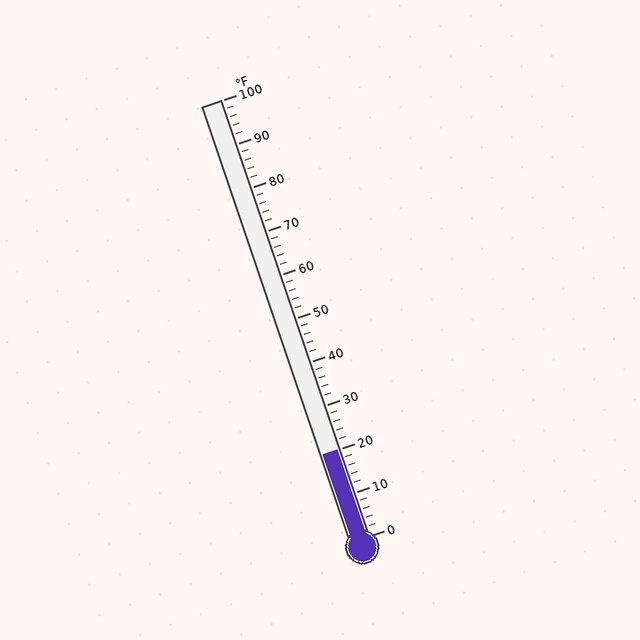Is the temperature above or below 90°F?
The temperature is below 90°F.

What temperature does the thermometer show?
The thermometer shows approximately 20°F.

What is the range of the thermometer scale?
The thermometer scale ranges from 0°F to 100°F.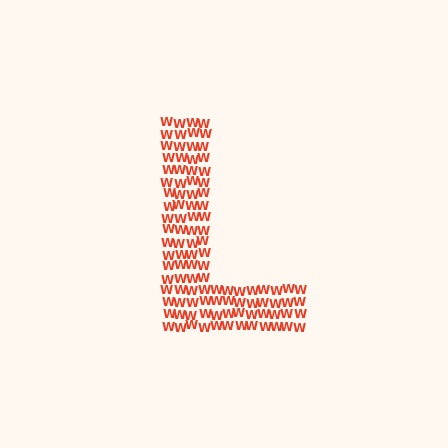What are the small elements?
The small elements are letter W's.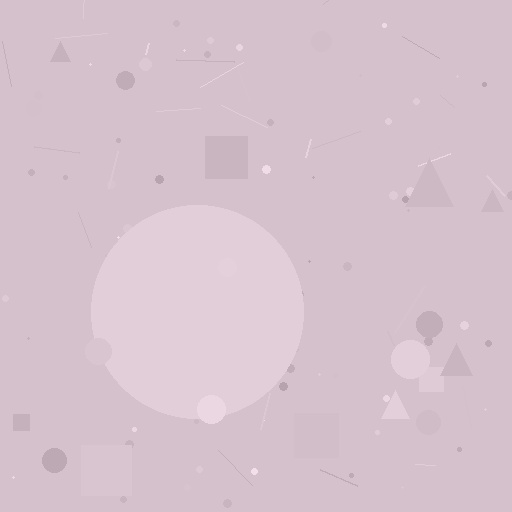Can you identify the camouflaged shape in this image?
The camouflaged shape is a circle.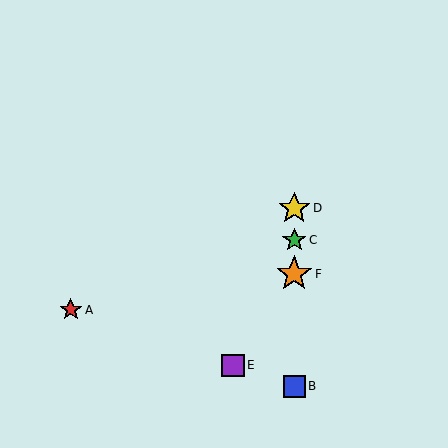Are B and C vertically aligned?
Yes, both are at x≈294.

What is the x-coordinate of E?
Object E is at x≈233.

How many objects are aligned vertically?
4 objects (B, C, D, F) are aligned vertically.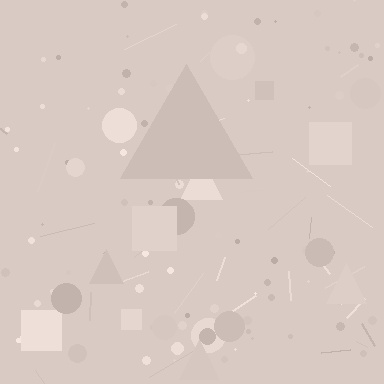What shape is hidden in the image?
A triangle is hidden in the image.